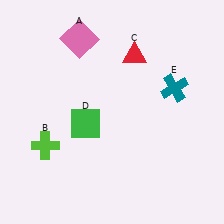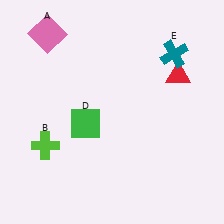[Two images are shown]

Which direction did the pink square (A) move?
The pink square (A) moved left.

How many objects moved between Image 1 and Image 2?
3 objects moved between the two images.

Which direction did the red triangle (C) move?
The red triangle (C) moved right.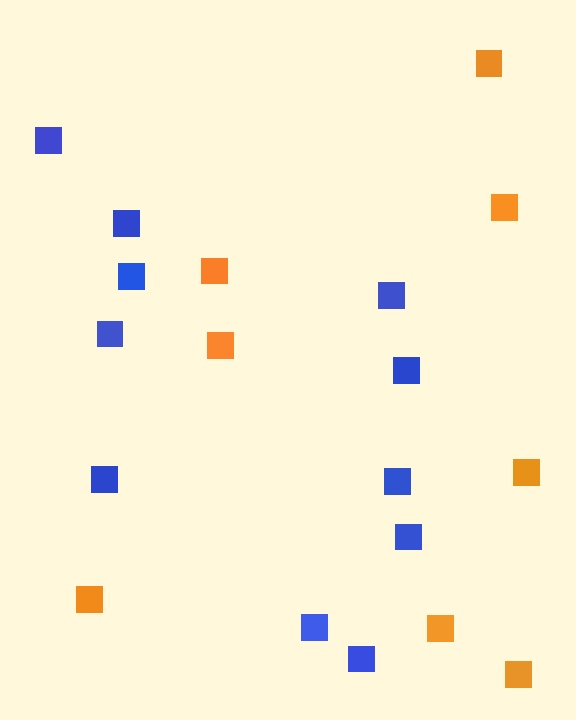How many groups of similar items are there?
There are 2 groups: one group of orange squares (8) and one group of blue squares (11).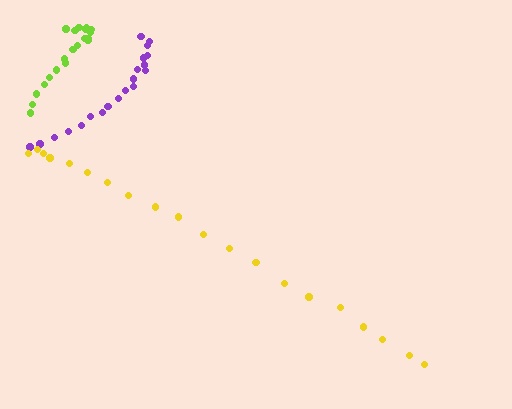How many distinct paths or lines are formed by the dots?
There are 3 distinct paths.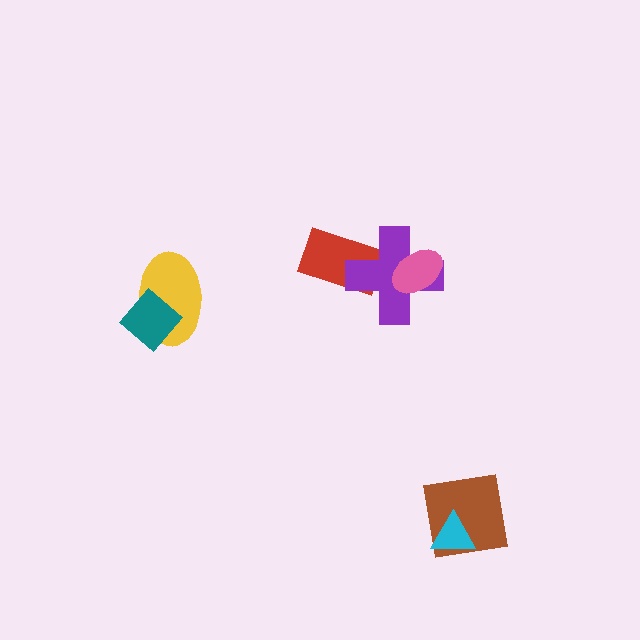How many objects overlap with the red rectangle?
1 object overlaps with the red rectangle.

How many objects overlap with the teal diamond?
1 object overlaps with the teal diamond.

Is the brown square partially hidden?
Yes, it is partially covered by another shape.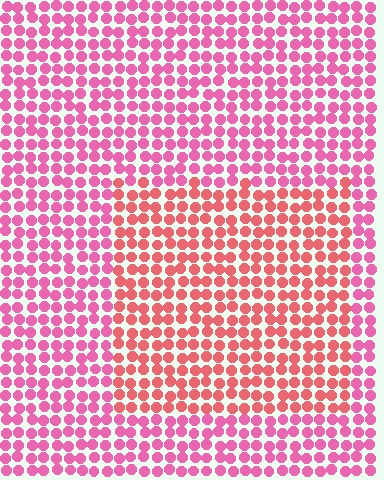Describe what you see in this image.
The image is filled with small pink elements in a uniform arrangement. A rectangle-shaped region is visible where the elements are tinted to a slightly different hue, forming a subtle color boundary.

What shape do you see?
I see a rectangle.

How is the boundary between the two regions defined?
The boundary is defined purely by a slight shift in hue (about 29 degrees). Spacing, size, and orientation are identical on both sides.